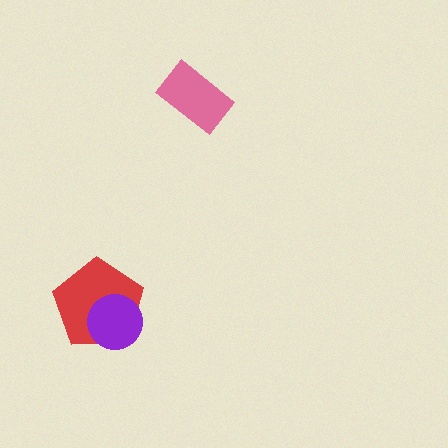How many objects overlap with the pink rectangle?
0 objects overlap with the pink rectangle.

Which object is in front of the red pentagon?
The purple circle is in front of the red pentagon.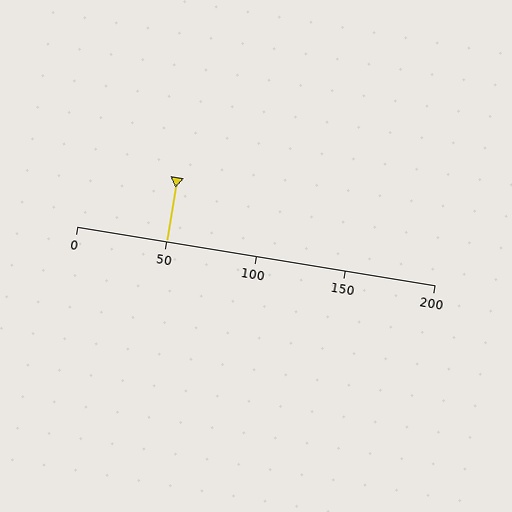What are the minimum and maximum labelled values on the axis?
The axis runs from 0 to 200.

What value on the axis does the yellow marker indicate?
The marker indicates approximately 50.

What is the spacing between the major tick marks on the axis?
The major ticks are spaced 50 apart.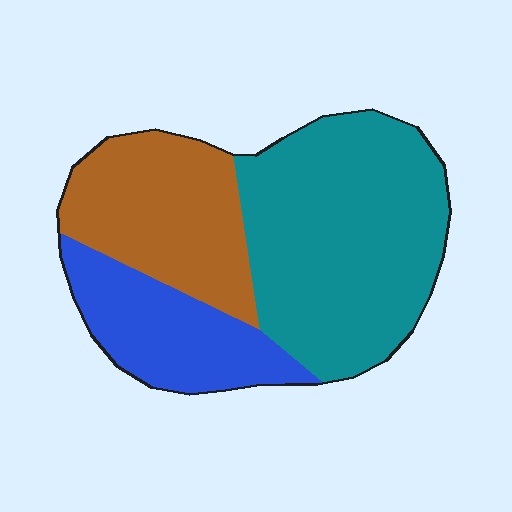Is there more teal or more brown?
Teal.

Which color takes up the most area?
Teal, at roughly 50%.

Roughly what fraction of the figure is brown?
Brown takes up about one quarter (1/4) of the figure.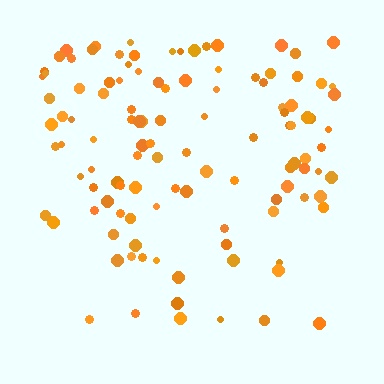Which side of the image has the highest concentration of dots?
The top.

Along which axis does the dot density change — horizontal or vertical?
Vertical.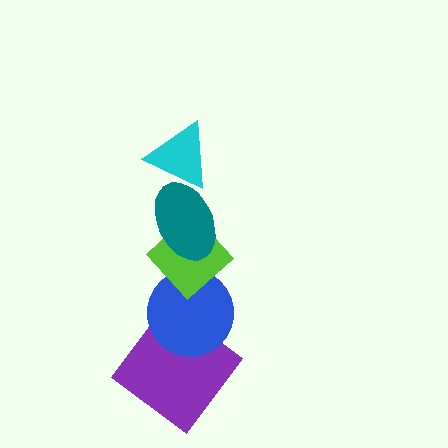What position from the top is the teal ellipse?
The teal ellipse is 2nd from the top.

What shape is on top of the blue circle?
The lime diamond is on top of the blue circle.